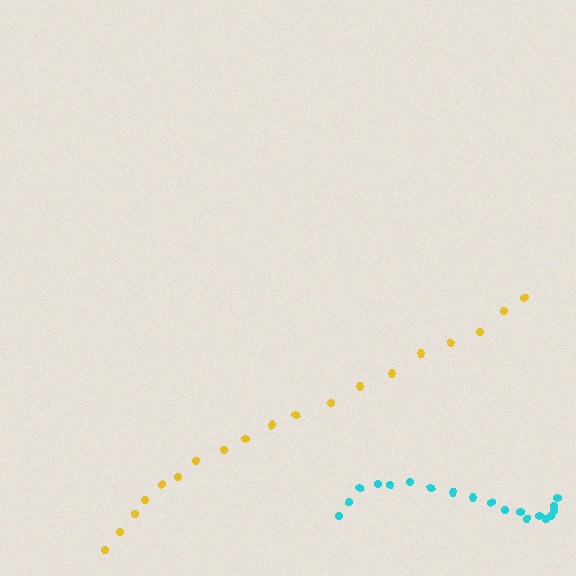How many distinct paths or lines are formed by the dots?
There are 2 distinct paths.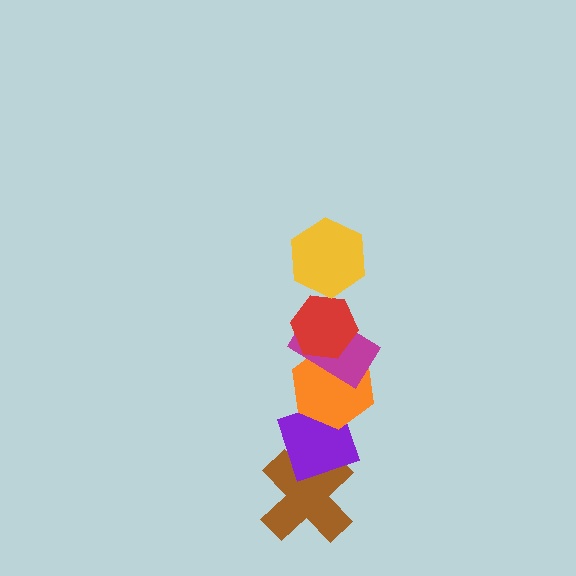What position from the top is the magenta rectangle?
The magenta rectangle is 3rd from the top.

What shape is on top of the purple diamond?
The orange hexagon is on top of the purple diamond.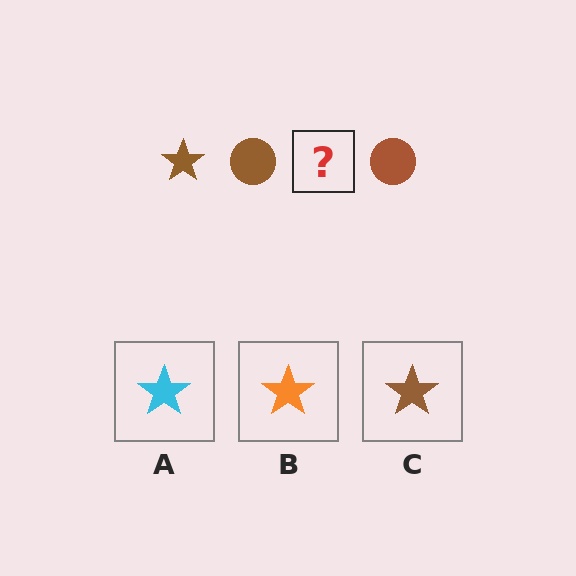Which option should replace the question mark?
Option C.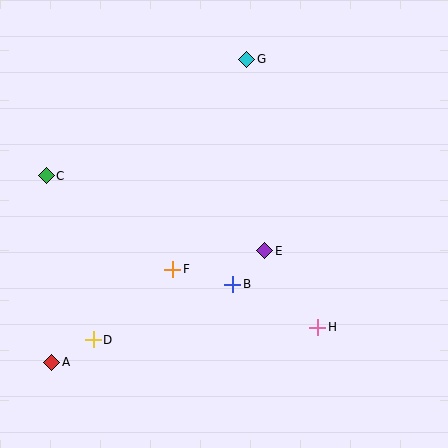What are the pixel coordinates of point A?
Point A is at (52, 362).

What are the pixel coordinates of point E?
Point E is at (265, 251).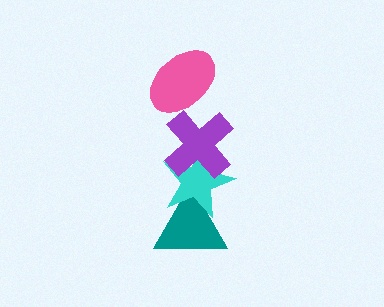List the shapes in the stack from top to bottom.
From top to bottom: the pink ellipse, the purple cross, the cyan star, the teal triangle.